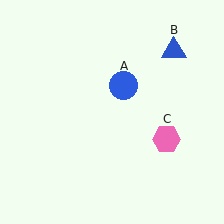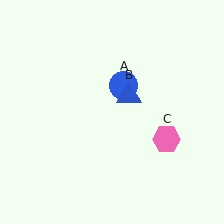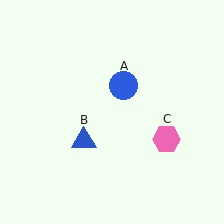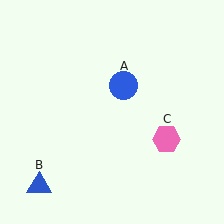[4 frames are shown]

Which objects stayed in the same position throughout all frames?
Blue circle (object A) and pink hexagon (object C) remained stationary.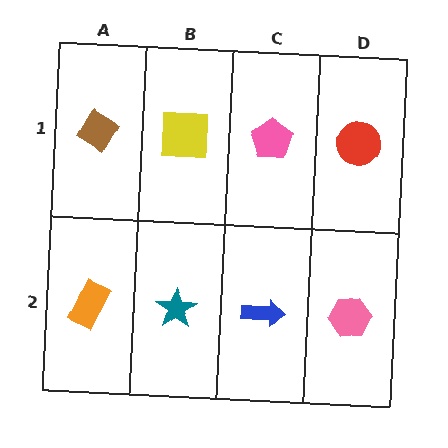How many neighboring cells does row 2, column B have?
3.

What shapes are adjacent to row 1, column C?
A blue arrow (row 2, column C), a yellow square (row 1, column B), a red circle (row 1, column D).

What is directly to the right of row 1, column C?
A red circle.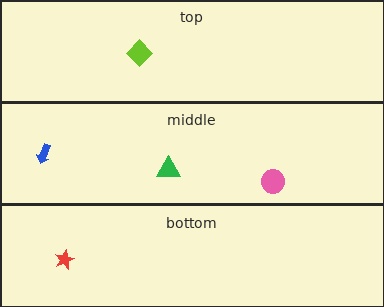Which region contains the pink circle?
The middle region.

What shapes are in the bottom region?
The red star.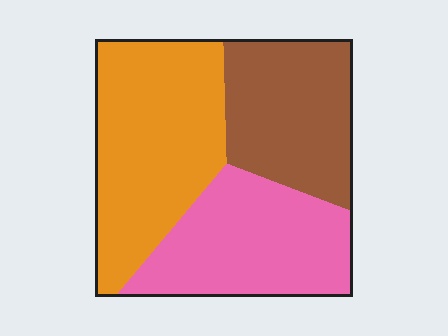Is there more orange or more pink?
Orange.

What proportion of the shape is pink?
Pink takes up about one third (1/3) of the shape.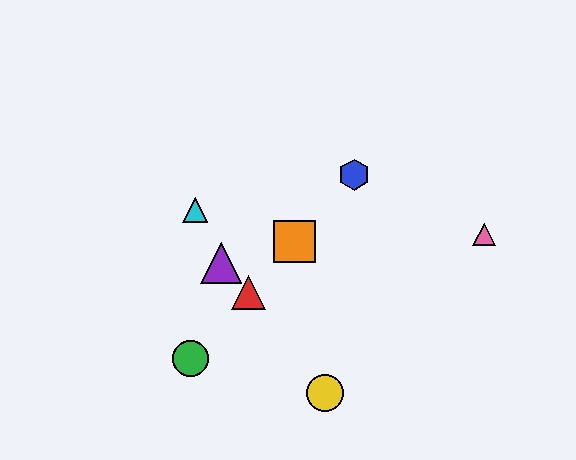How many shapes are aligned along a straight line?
4 shapes (the red triangle, the blue hexagon, the green circle, the orange square) are aligned along a straight line.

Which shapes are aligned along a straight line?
The red triangle, the blue hexagon, the green circle, the orange square are aligned along a straight line.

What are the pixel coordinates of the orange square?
The orange square is at (294, 242).